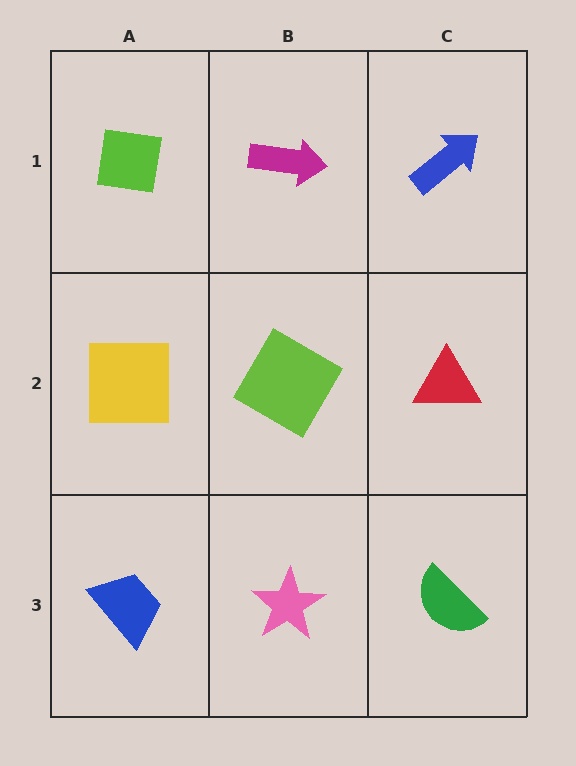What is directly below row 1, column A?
A yellow square.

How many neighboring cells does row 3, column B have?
3.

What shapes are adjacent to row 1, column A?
A yellow square (row 2, column A), a magenta arrow (row 1, column B).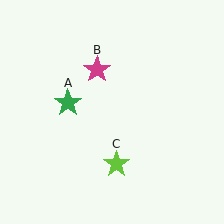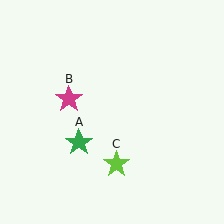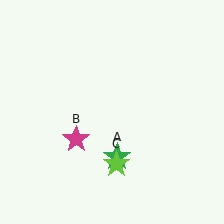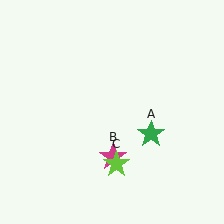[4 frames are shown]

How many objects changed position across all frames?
2 objects changed position: green star (object A), magenta star (object B).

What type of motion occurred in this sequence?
The green star (object A), magenta star (object B) rotated counterclockwise around the center of the scene.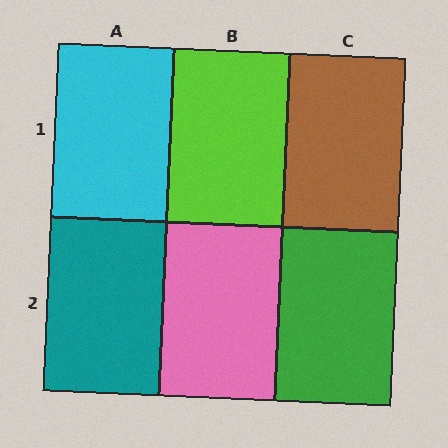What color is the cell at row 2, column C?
Green.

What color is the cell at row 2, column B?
Pink.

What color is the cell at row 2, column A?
Teal.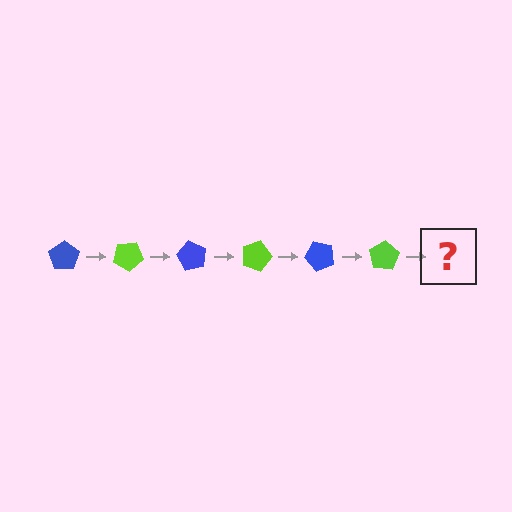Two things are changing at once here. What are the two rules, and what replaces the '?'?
The two rules are that it rotates 30 degrees each step and the color cycles through blue and lime. The '?' should be a blue pentagon, rotated 180 degrees from the start.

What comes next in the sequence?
The next element should be a blue pentagon, rotated 180 degrees from the start.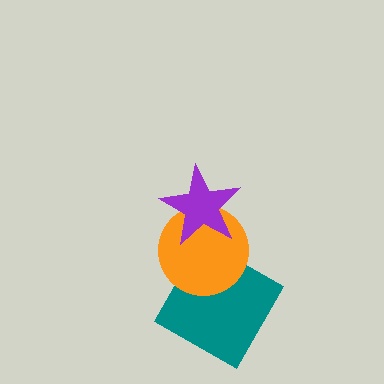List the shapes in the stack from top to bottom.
From top to bottom: the purple star, the orange circle, the teal diamond.